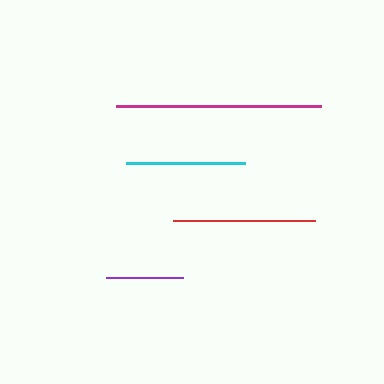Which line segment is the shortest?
The purple line is the shortest at approximately 78 pixels.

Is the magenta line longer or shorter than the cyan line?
The magenta line is longer than the cyan line.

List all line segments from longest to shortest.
From longest to shortest: magenta, red, cyan, purple.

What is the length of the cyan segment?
The cyan segment is approximately 119 pixels long.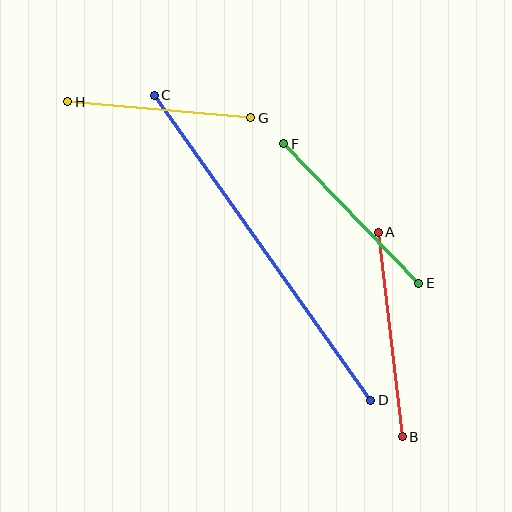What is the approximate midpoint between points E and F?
The midpoint is at approximately (351, 213) pixels.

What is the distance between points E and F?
The distance is approximately 194 pixels.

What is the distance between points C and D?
The distance is approximately 374 pixels.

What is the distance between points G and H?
The distance is approximately 183 pixels.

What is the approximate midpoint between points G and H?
The midpoint is at approximately (159, 110) pixels.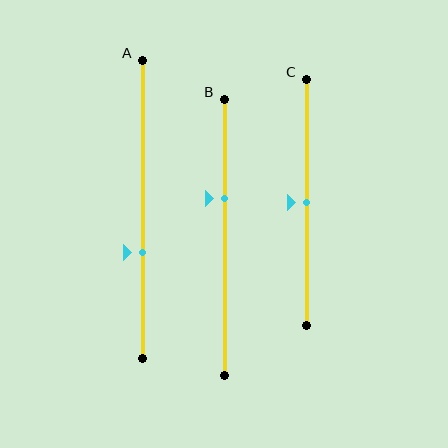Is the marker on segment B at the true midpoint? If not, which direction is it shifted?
No, the marker on segment B is shifted upward by about 14% of the segment length.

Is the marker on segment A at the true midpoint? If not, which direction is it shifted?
No, the marker on segment A is shifted downward by about 15% of the segment length.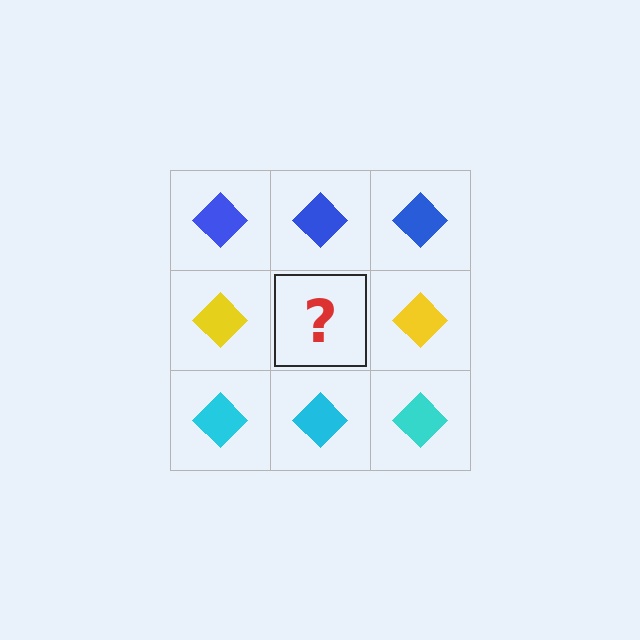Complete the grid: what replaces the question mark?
The question mark should be replaced with a yellow diamond.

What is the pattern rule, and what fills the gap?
The rule is that each row has a consistent color. The gap should be filled with a yellow diamond.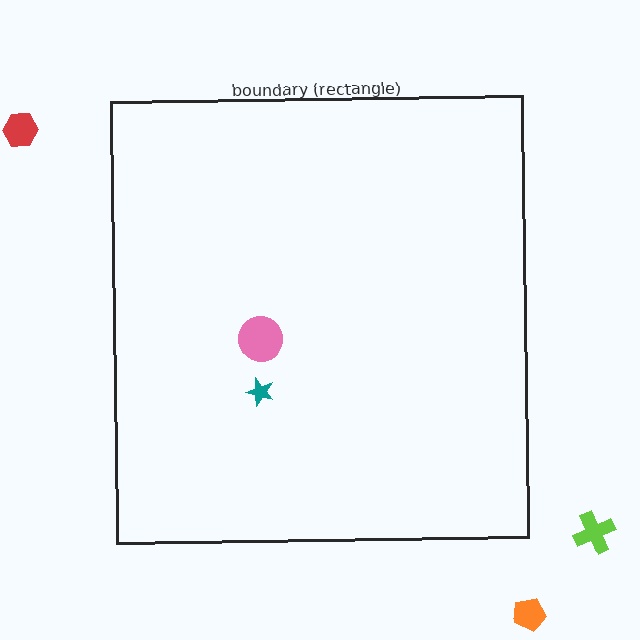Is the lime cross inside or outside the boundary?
Outside.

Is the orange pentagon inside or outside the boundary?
Outside.